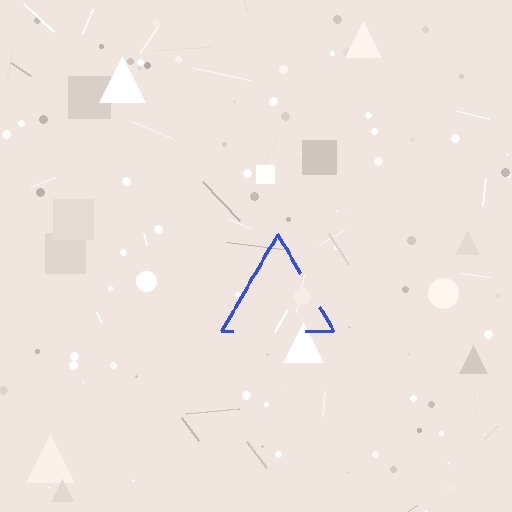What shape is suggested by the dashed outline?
The dashed outline suggests a triangle.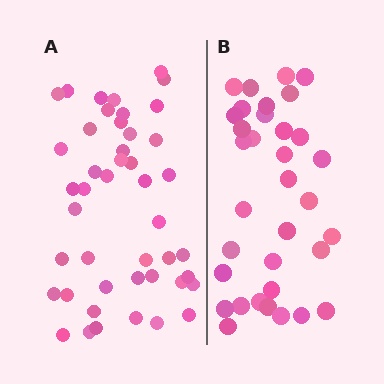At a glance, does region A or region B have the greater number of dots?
Region A (the left region) has more dots.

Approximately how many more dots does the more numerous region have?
Region A has roughly 12 or so more dots than region B.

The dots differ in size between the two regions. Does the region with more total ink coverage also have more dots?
No. Region B has more total ink coverage because its dots are larger, but region A actually contains more individual dots. Total area can be misleading — the number of items is what matters here.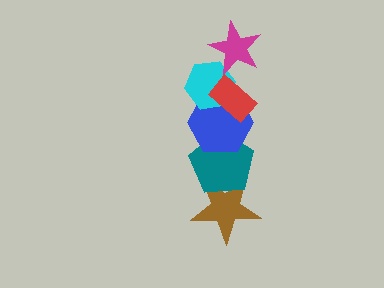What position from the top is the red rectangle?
The red rectangle is 2nd from the top.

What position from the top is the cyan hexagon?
The cyan hexagon is 3rd from the top.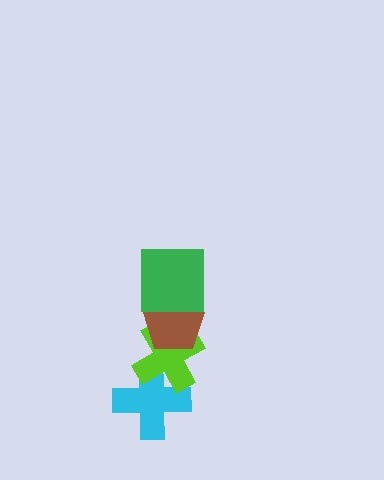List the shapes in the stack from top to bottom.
From top to bottom: the green square, the brown pentagon, the lime cross, the cyan cross.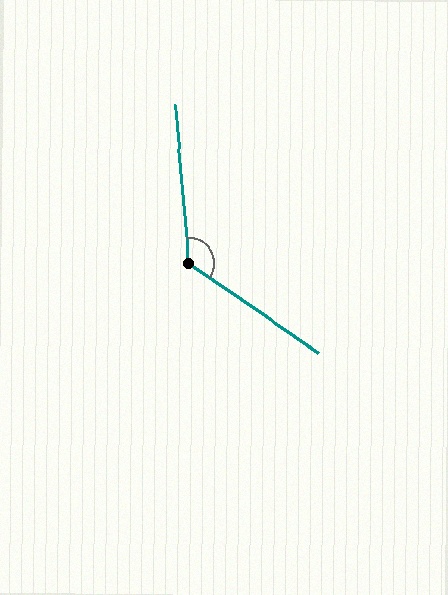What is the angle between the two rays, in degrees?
Approximately 129 degrees.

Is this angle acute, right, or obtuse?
It is obtuse.